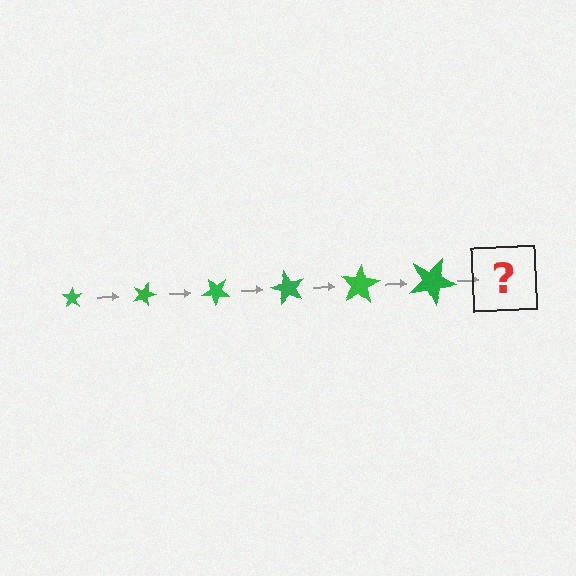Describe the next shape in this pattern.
It should be a star, larger than the previous one and rotated 120 degrees from the start.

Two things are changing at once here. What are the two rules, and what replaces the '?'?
The two rules are that the star grows larger each step and it rotates 20 degrees each step. The '?' should be a star, larger than the previous one and rotated 120 degrees from the start.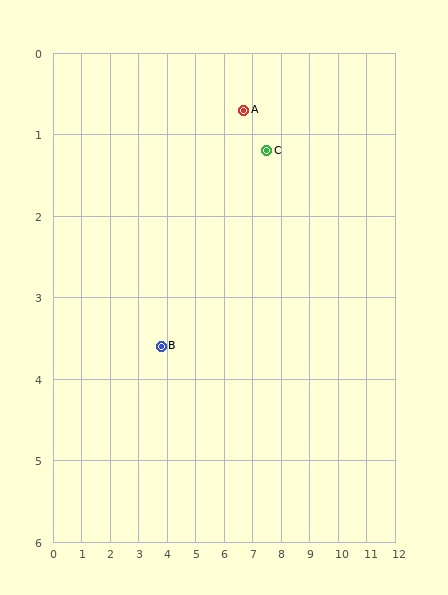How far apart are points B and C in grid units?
Points B and C are about 4.4 grid units apart.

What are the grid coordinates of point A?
Point A is at approximately (6.7, 0.7).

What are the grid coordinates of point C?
Point C is at approximately (7.5, 1.2).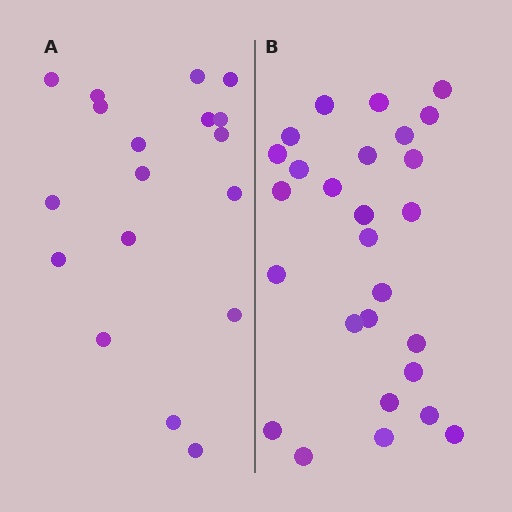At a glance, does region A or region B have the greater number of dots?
Region B (the right region) has more dots.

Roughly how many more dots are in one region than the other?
Region B has roughly 8 or so more dots than region A.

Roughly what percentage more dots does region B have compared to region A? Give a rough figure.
About 50% more.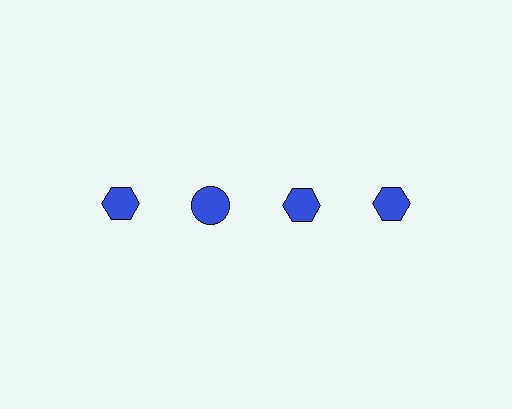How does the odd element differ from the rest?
It has a different shape: circle instead of hexagon.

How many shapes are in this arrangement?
There are 4 shapes arranged in a grid pattern.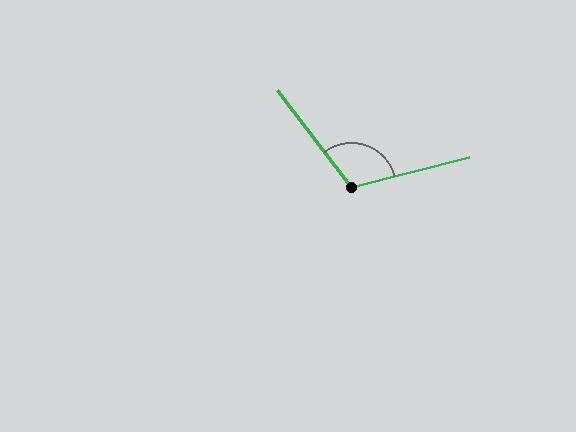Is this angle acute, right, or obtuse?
It is obtuse.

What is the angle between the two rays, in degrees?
Approximately 113 degrees.